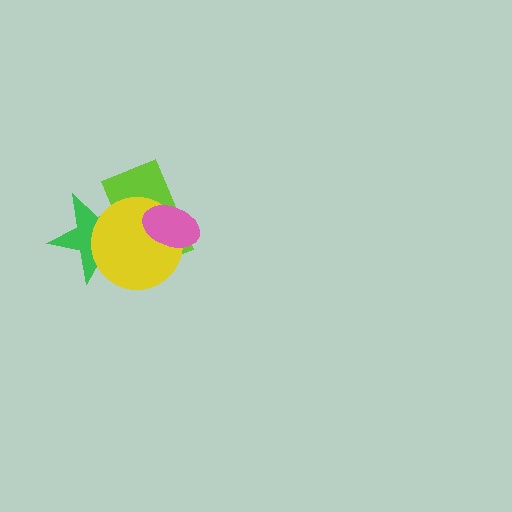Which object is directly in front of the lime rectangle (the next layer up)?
The green star is directly in front of the lime rectangle.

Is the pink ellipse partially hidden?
No, no other shape covers it.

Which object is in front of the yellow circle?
The pink ellipse is in front of the yellow circle.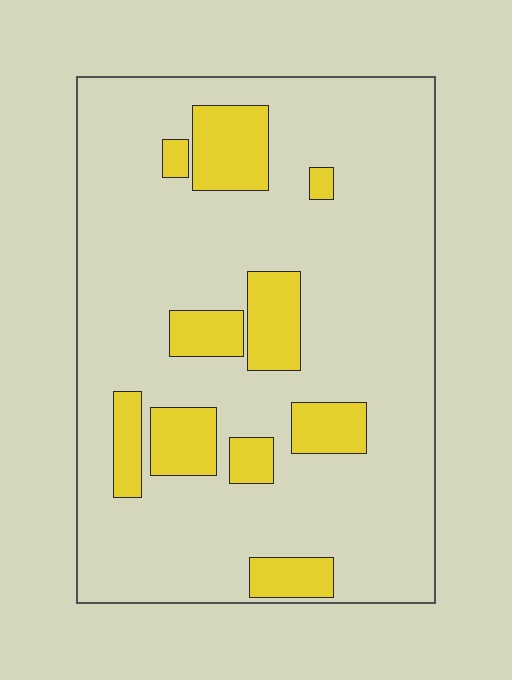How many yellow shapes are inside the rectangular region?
10.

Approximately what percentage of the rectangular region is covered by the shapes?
Approximately 20%.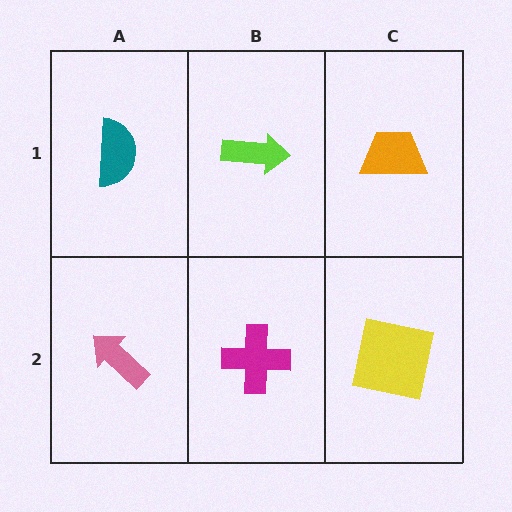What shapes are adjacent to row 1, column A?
A pink arrow (row 2, column A), a lime arrow (row 1, column B).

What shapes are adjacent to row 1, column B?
A magenta cross (row 2, column B), a teal semicircle (row 1, column A), an orange trapezoid (row 1, column C).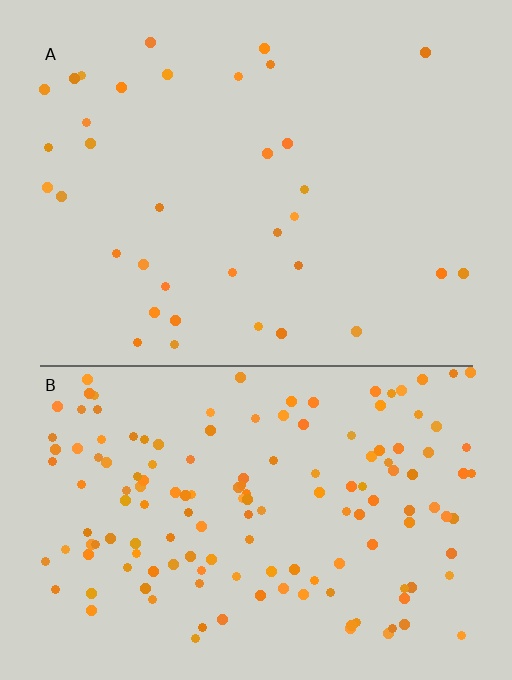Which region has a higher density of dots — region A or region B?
B (the bottom).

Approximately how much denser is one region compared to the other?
Approximately 4.3× — region B over region A.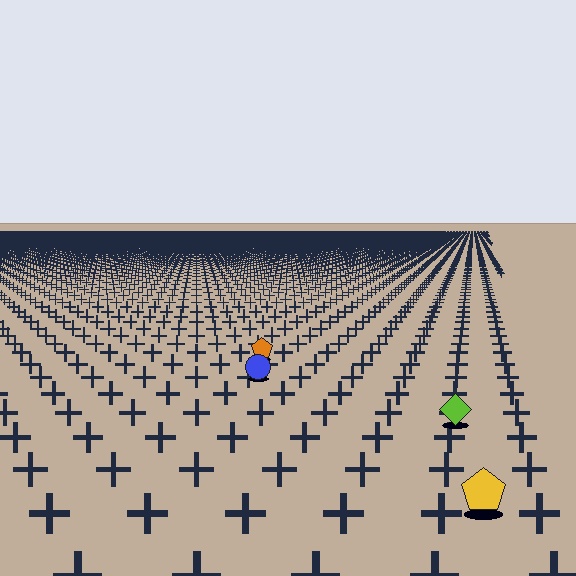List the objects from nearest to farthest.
From nearest to farthest: the yellow pentagon, the lime diamond, the blue circle, the orange pentagon.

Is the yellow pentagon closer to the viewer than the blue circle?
Yes. The yellow pentagon is closer — you can tell from the texture gradient: the ground texture is coarser near it.